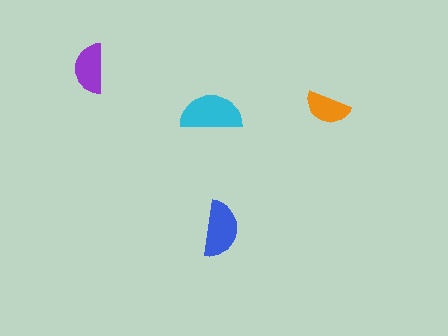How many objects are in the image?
There are 4 objects in the image.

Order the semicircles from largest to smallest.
the cyan one, the blue one, the purple one, the orange one.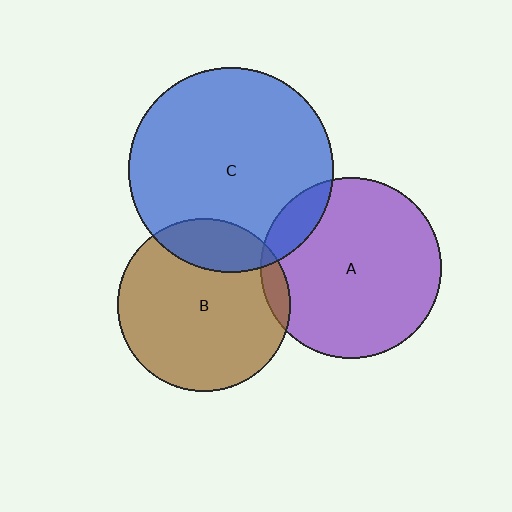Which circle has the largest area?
Circle C (blue).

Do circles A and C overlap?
Yes.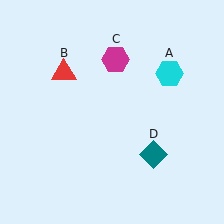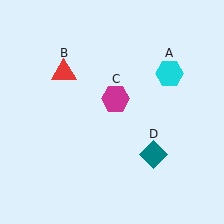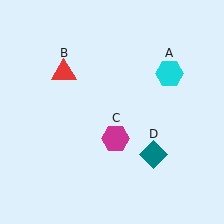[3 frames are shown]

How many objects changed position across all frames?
1 object changed position: magenta hexagon (object C).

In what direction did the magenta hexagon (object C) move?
The magenta hexagon (object C) moved down.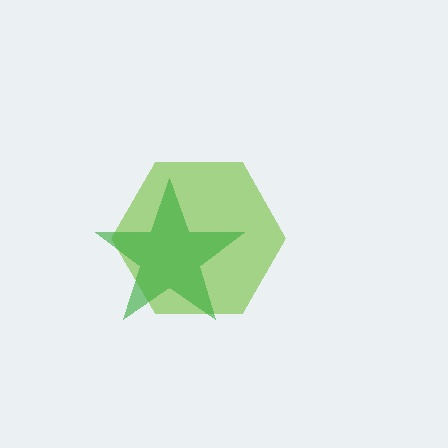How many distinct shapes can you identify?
There are 2 distinct shapes: a lime hexagon, a green star.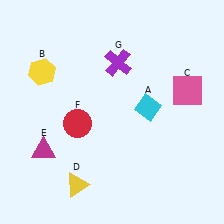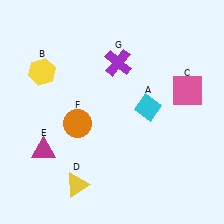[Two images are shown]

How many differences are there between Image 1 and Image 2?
There is 1 difference between the two images.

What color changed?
The circle (F) changed from red in Image 1 to orange in Image 2.